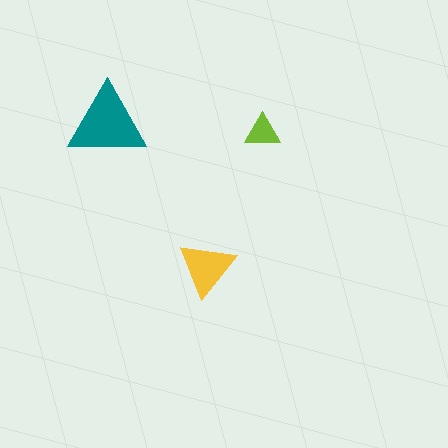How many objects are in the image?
There are 3 objects in the image.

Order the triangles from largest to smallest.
the teal one, the yellow one, the lime one.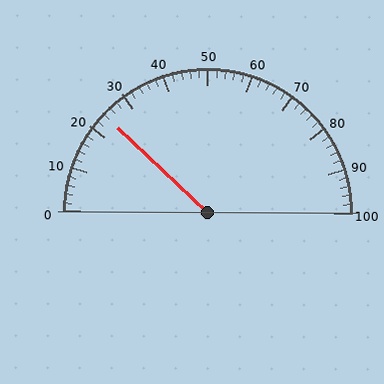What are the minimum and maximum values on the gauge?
The gauge ranges from 0 to 100.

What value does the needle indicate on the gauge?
The needle indicates approximately 24.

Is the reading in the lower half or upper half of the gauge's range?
The reading is in the lower half of the range (0 to 100).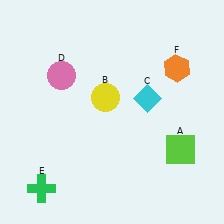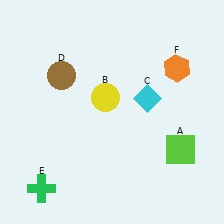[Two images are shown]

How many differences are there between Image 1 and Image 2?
There is 1 difference between the two images.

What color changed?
The circle (D) changed from pink in Image 1 to brown in Image 2.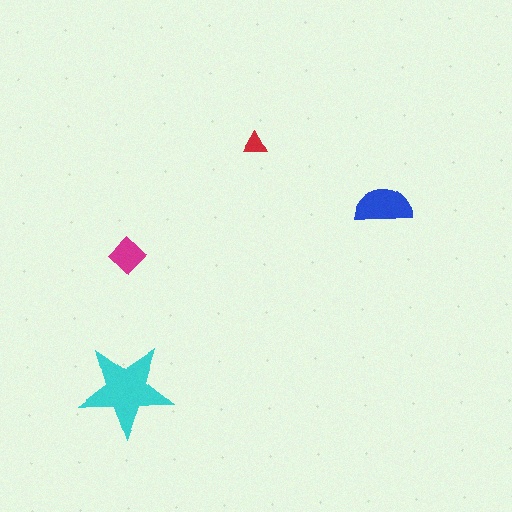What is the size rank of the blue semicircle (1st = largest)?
2nd.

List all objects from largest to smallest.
The cyan star, the blue semicircle, the magenta diamond, the red triangle.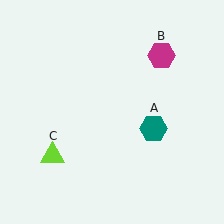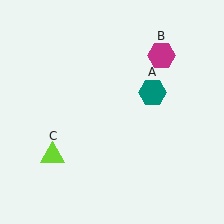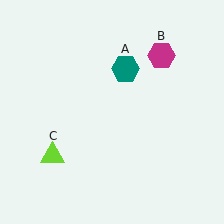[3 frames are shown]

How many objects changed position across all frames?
1 object changed position: teal hexagon (object A).